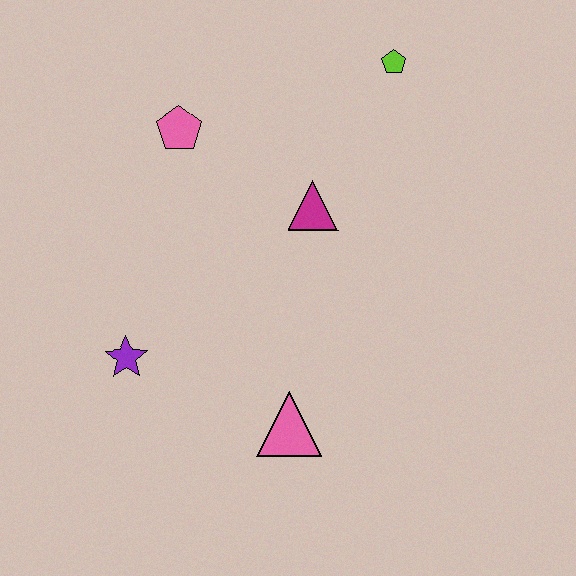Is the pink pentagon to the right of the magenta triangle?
No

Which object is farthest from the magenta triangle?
The purple star is farthest from the magenta triangle.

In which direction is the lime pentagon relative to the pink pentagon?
The lime pentagon is to the right of the pink pentagon.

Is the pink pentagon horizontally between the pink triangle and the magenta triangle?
No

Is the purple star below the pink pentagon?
Yes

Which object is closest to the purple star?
The pink triangle is closest to the purple star.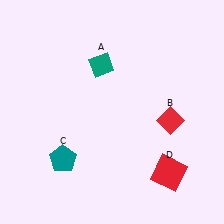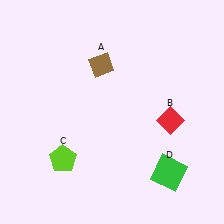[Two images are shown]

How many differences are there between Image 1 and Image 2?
There are 3 differences between the two images.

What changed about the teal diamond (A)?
In Image 1, A is teal. In Image 2, it changed to brown.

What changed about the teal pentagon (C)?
In Image 1, C is teal. In Image 2, it changed to lime.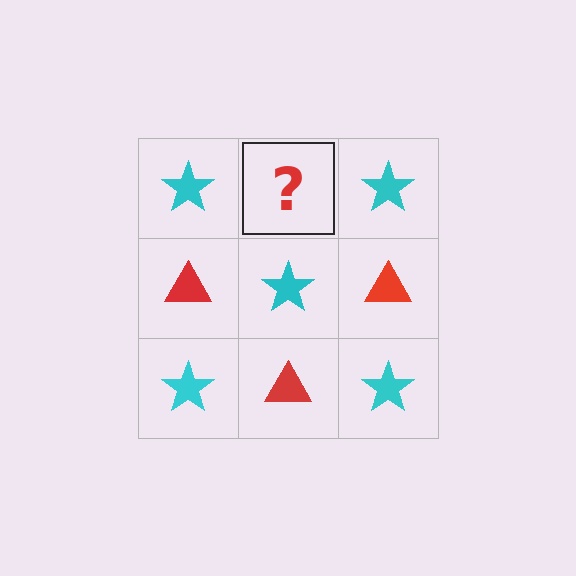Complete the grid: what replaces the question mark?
The question mark should be replaced with a red triangle.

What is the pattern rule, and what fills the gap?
The rule is that it alternates cyan star and red triangle in a checkerboard pattern. The gap should be filled with a red triangle.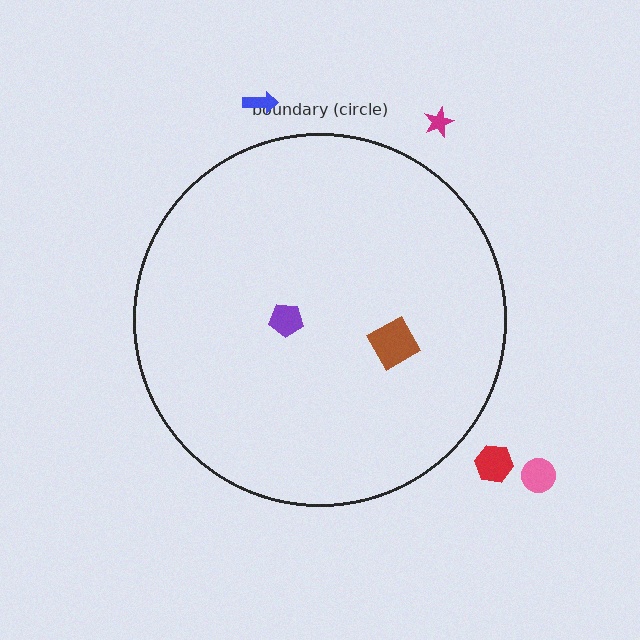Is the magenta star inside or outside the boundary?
Outside.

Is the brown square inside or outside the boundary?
Inside.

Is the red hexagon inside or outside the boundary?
Outside.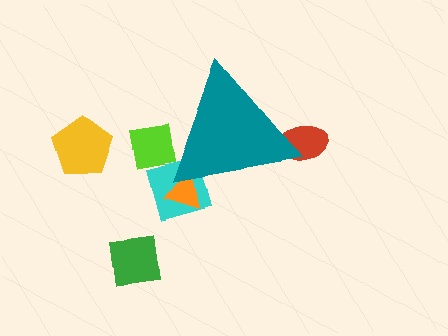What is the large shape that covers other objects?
A teal triangle.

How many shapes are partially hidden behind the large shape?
4 shapes are partially hidden.